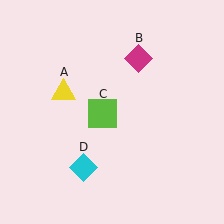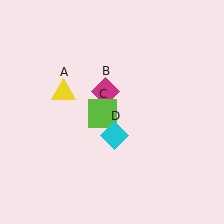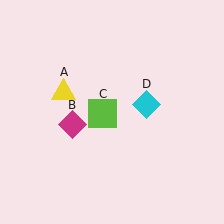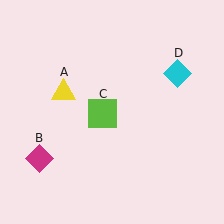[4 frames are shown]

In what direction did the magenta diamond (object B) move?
The magenta diamond (object B) moved down and to the left.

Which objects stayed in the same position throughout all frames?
Yellow triangle (object A) and lime square (object C) remained stationary.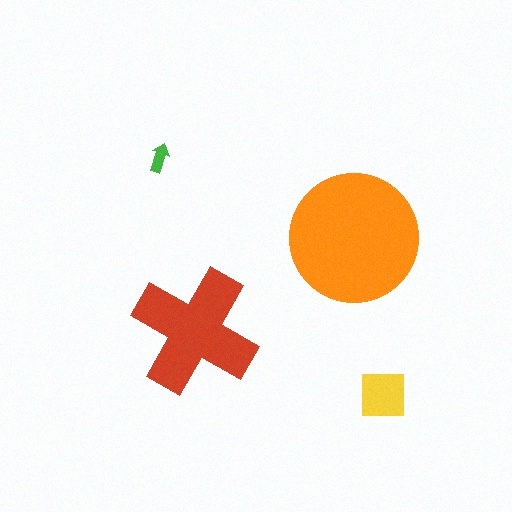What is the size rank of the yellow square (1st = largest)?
3rd.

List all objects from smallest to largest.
The green arrow, the yellow square, the red cross, the orange circle.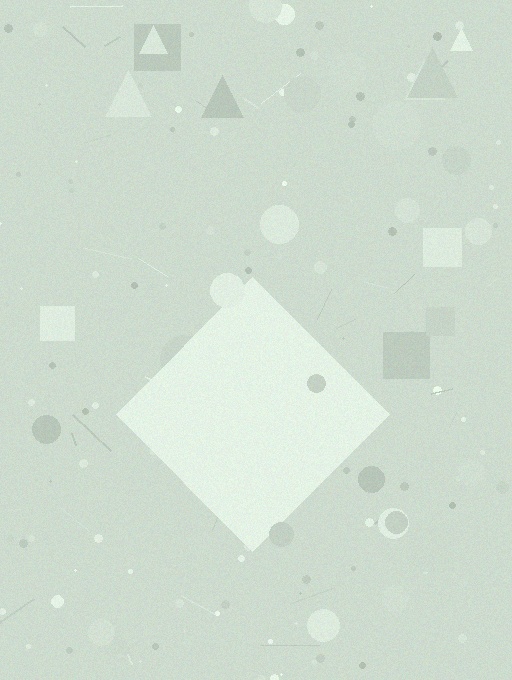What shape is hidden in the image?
A diamond is hidden in the image.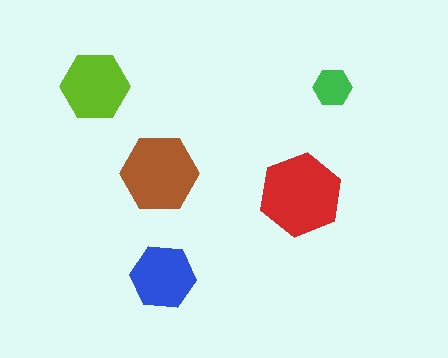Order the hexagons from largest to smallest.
the red one, the brown one, the lime one, the blue one, the green one.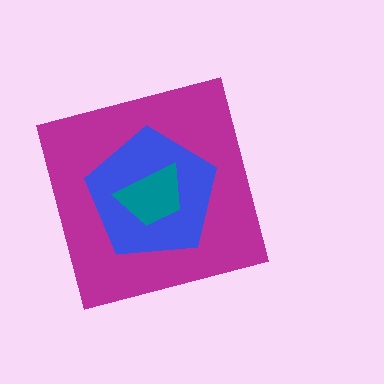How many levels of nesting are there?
3.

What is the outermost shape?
The magenta square.